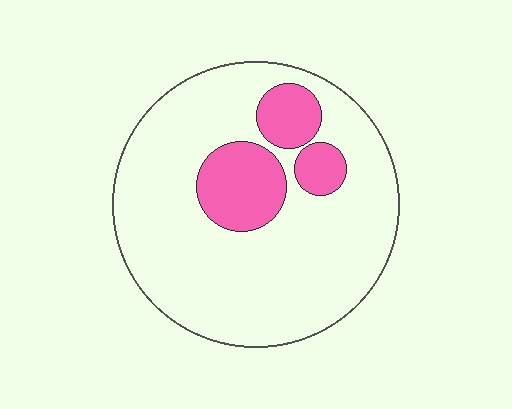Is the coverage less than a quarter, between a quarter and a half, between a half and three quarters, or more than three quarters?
Less than a quarter.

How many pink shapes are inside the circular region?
3.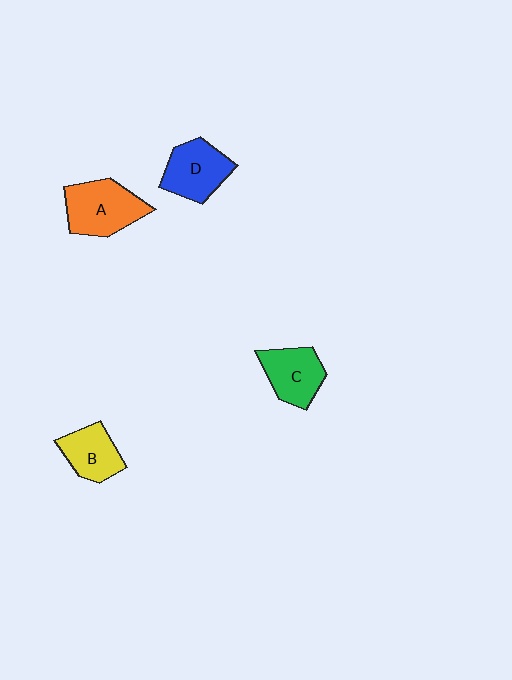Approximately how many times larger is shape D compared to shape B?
Approximately 1.2 times.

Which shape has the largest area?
Shape A (orange).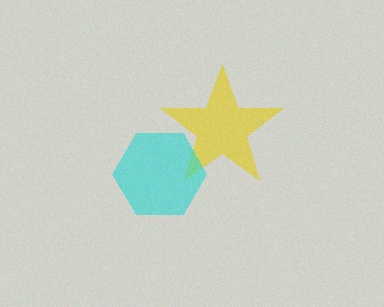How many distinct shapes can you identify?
There are 2 distinct shapes: a yellow star, a cyan hexagon.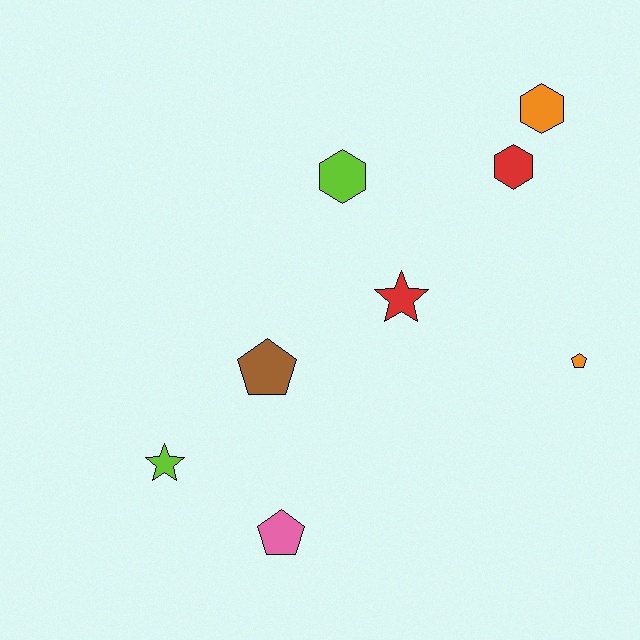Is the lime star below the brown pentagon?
Yes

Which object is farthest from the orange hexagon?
The lime star is farthest from the orange hexagon.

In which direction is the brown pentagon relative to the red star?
The brown pentagon is to the left of the red star.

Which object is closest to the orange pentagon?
The red star is closest to the orange pentagon.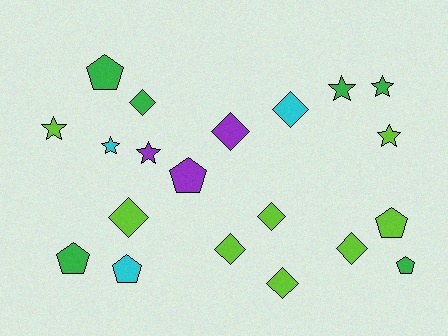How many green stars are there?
There are 2 green stars.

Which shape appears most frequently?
Diamond, with 8 objects.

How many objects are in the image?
There are 20 objects.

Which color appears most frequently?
Lime, with 8 objects.